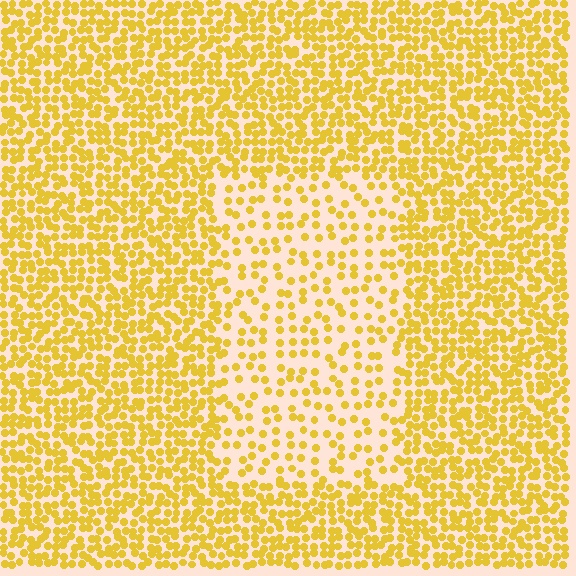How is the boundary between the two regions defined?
The boundary is defined by a change in element density (approximately 2.3x ratio). All elements are the same color, size, and shape.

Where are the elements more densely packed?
The elements are more densely packed outside the rectangle boundary.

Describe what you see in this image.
The image contains small yellow elements arranged at two different densities. A rectangle-shaped region is visible where the elements are less densely packed than the surrounding area.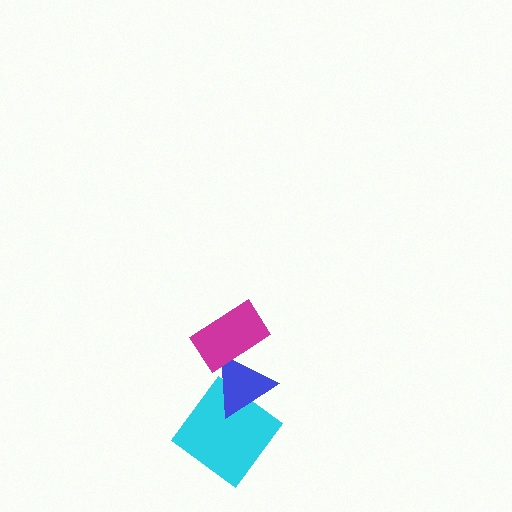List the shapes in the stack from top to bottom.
From top to bottom: the magenta rectangle, the blue triangle, the cyan diamond.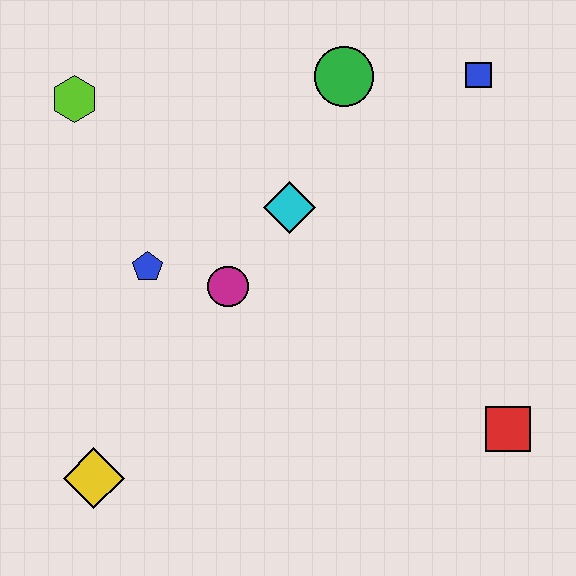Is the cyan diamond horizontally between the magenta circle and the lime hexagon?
No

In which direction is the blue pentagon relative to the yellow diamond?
The blue pentagon is above the yellow diamond.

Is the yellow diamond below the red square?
Yes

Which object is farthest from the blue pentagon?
The red square is farthest from the blue pentagon.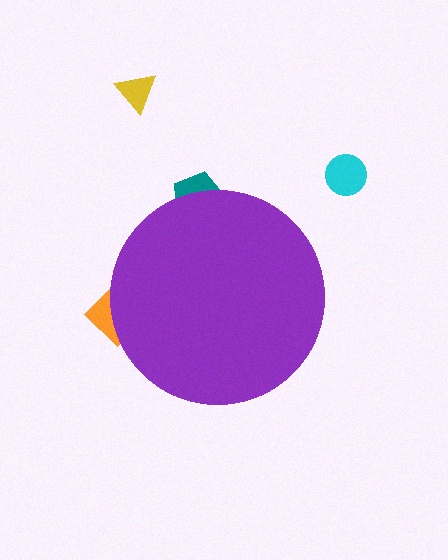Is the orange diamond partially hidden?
Yes, the orange diamond is partially hidden behind the purple circle.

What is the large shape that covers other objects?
A purple circle.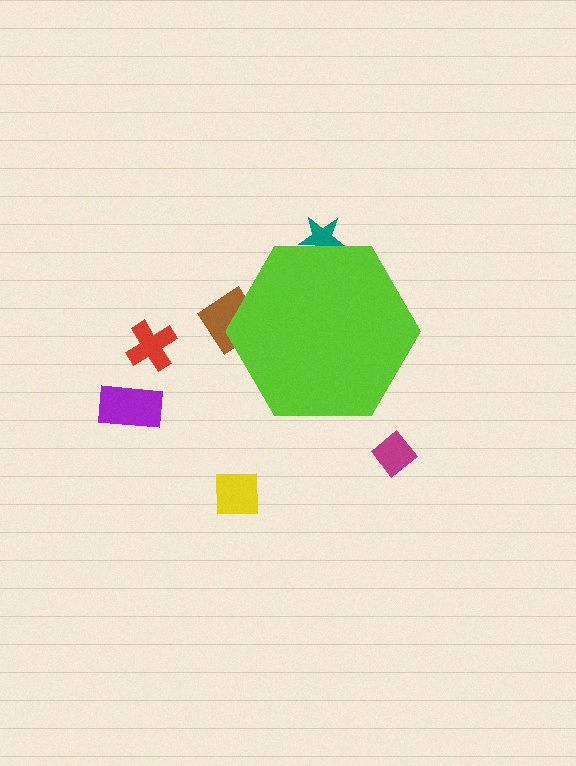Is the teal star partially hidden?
Yes, the teal star is partially hidden behind the lime hexagon.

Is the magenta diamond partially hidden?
No, the magenta diamond is fully visible.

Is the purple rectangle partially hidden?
No, the purple rectangle is fully visible.